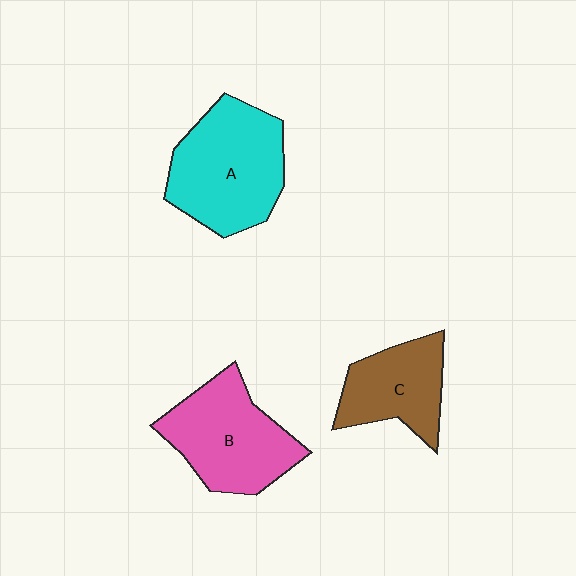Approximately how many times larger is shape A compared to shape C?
Approximately 1.5 times.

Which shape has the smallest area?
Shape C (brown).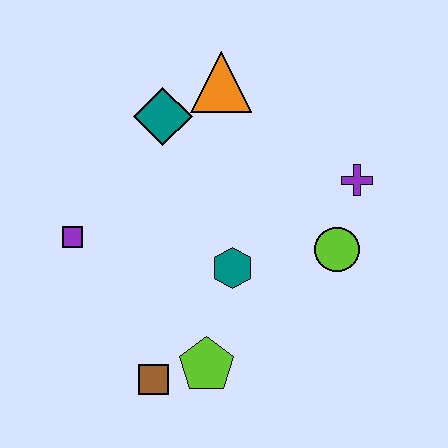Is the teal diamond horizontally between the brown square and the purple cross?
Yes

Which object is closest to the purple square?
The teal diamond is closest to the purple square.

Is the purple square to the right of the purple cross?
No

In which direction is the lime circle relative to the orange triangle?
The lime circle is below the orange triangle.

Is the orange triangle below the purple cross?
No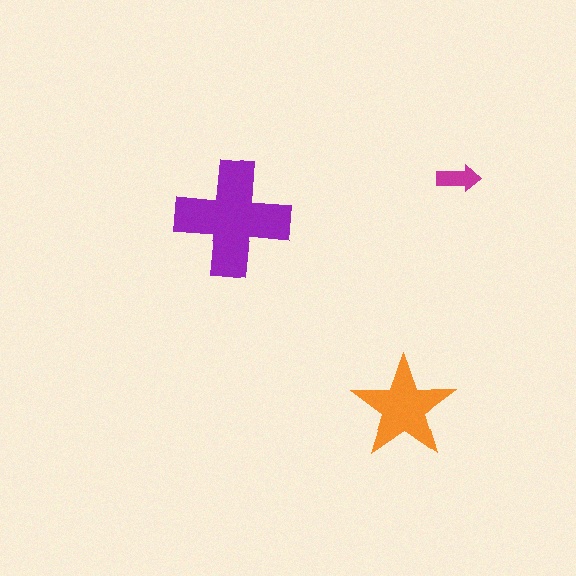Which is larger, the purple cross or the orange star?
The purple cross.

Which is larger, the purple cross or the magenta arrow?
The purple cross.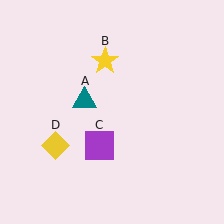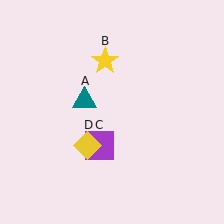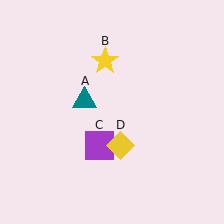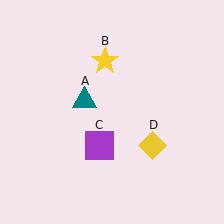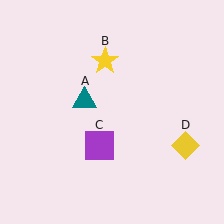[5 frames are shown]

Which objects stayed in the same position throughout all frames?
Teal triangle (object A) and yellow star (object B) and purple square (object C) remained stationary.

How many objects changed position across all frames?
1 object changed position: yellow diamond (object D).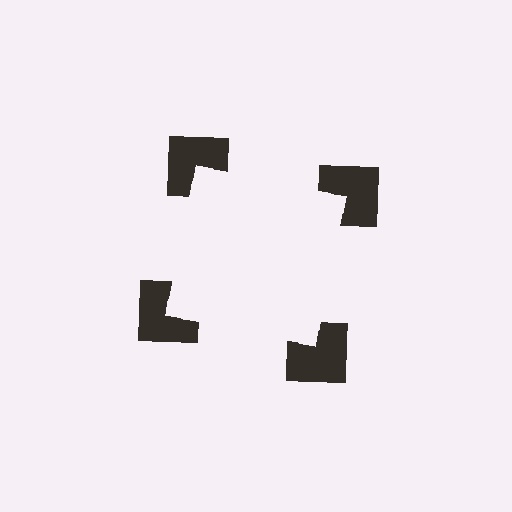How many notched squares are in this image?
There are 4 — one at each vertex of the illusory square.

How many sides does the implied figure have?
4 sides.